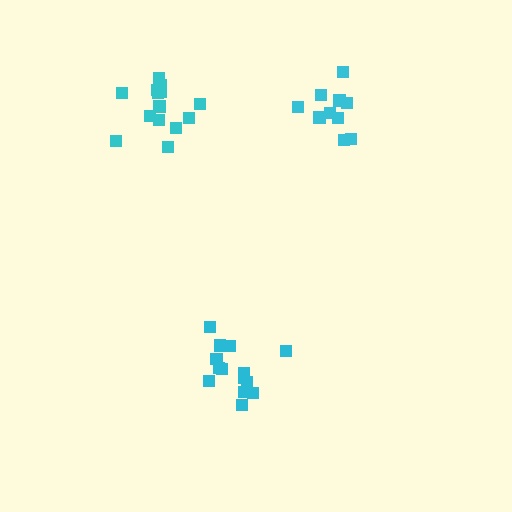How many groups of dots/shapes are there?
There are 3 groups.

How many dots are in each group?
Group 1: 10 dots, Group 2: 14 dots, Group 3: 14 dots (38 total).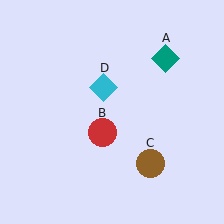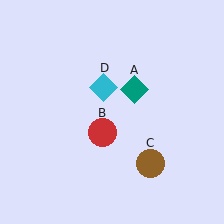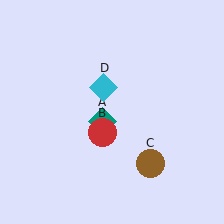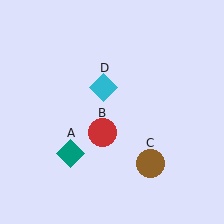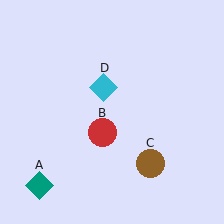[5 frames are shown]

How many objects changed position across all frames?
1 object changed position: teal diamond (object A).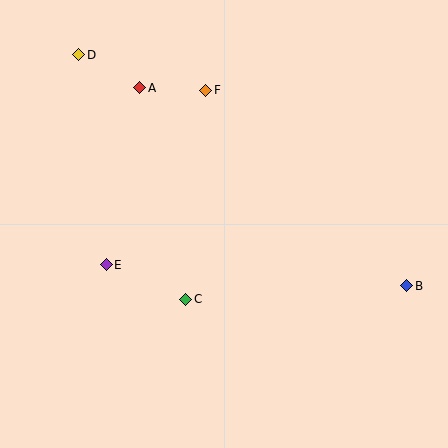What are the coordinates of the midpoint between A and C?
The midpoint between A and C is at (163, 193).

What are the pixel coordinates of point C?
Point C is at (185, 299).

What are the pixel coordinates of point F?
Point F is at (206, 90).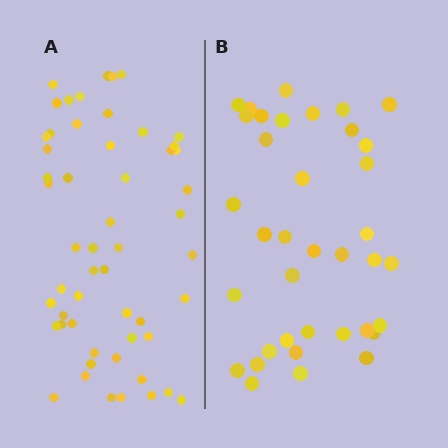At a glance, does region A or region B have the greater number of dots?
Region A (the left region) has more dots.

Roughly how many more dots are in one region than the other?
Region A has approximately 15 more dots than region B.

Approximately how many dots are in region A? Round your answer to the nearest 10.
About 50 dots. (The exact count is 54, which rounds to 50.)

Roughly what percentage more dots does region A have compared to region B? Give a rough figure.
About 45% more.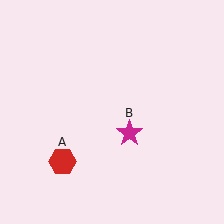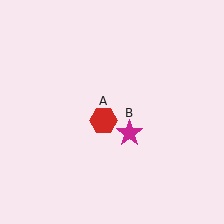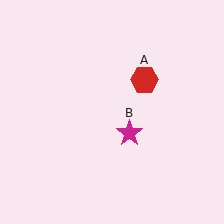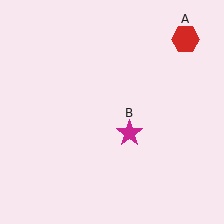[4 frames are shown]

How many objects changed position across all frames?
1 object changed position: red hexagon (object A).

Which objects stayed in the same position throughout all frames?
Magenta star (object B) remained stationary.